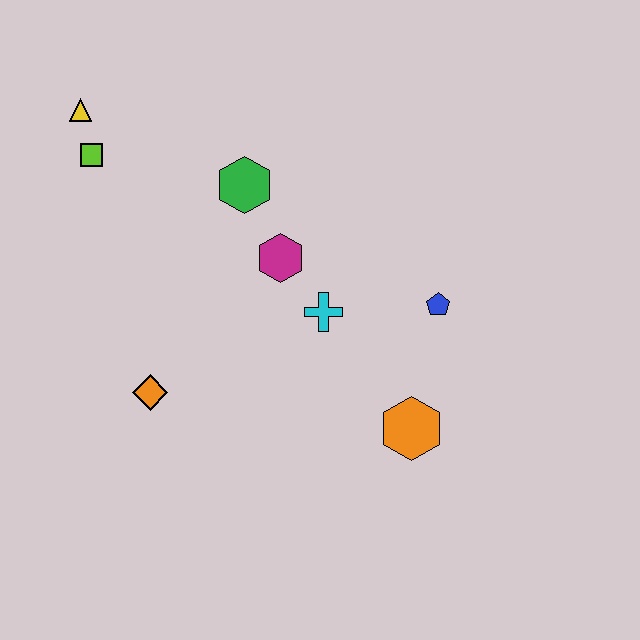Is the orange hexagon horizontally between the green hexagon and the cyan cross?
No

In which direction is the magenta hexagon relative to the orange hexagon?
The magenta hexagon is above the orange hexagon.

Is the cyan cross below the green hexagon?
Yes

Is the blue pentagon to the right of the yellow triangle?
Yes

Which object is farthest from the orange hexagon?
The yellow triangle is farthest from the orange hexagon.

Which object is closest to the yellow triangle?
The lime square is closest to the yellow triangle.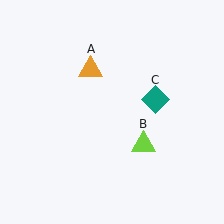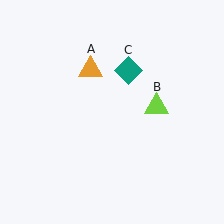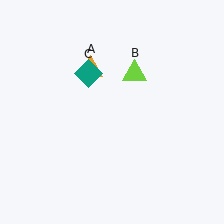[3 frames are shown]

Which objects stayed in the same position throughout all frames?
Orange triangle (object A) remained stationary.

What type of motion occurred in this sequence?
The lime triangle (object B), teal diamond (object C) rotated counterclockwise around the center of the scene.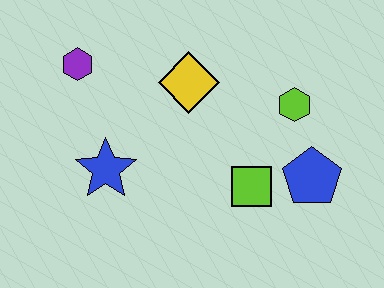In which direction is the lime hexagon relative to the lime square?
The lime hexagon is above the lime square.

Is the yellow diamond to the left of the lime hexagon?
Yes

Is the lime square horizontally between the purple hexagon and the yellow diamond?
No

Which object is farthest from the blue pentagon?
The purple hexagon is farthest from the blue pentagon.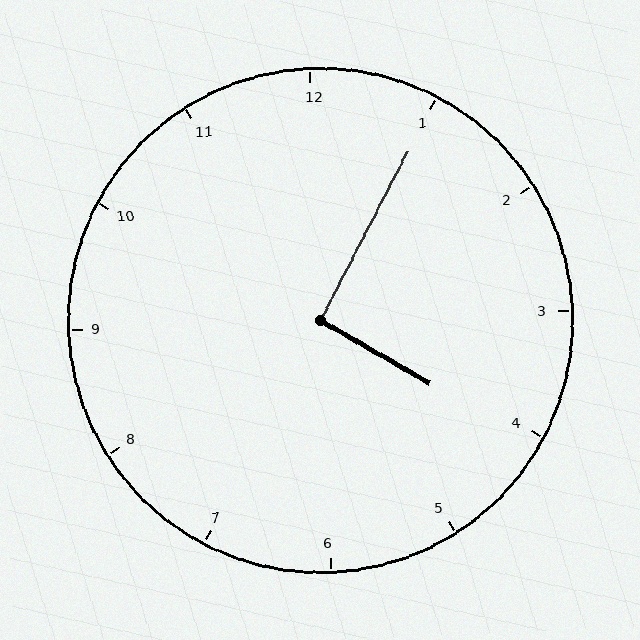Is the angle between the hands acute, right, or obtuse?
It is right.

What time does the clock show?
4:05.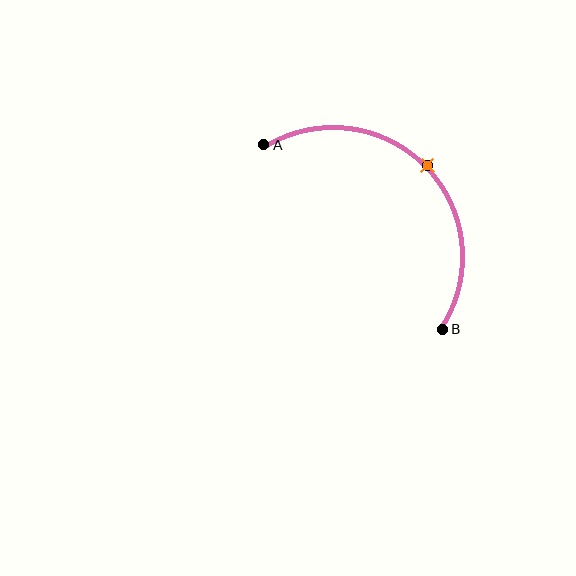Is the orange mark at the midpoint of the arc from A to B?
Yes. The orange mark lies on the arc at equal arc-length from both A and B — it is the arc midpoint.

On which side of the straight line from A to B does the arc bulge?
The arc bulges above and to the right of the straight line connecting A and B.